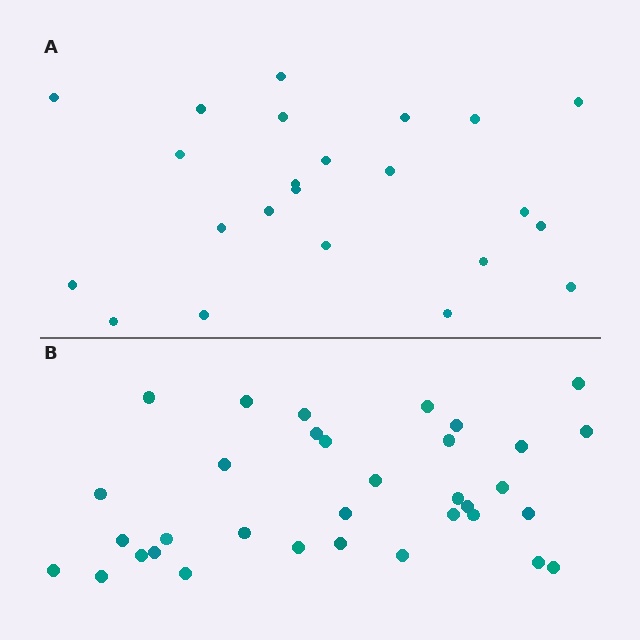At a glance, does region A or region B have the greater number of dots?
Region B (the bottom region) has more dots.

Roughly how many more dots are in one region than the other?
Region B has roughly 12 or so more dots than region A.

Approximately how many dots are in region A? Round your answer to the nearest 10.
About 20 dots. (The exact count is 23, which rounds to 20.)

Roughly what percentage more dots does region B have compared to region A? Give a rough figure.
About 50% more.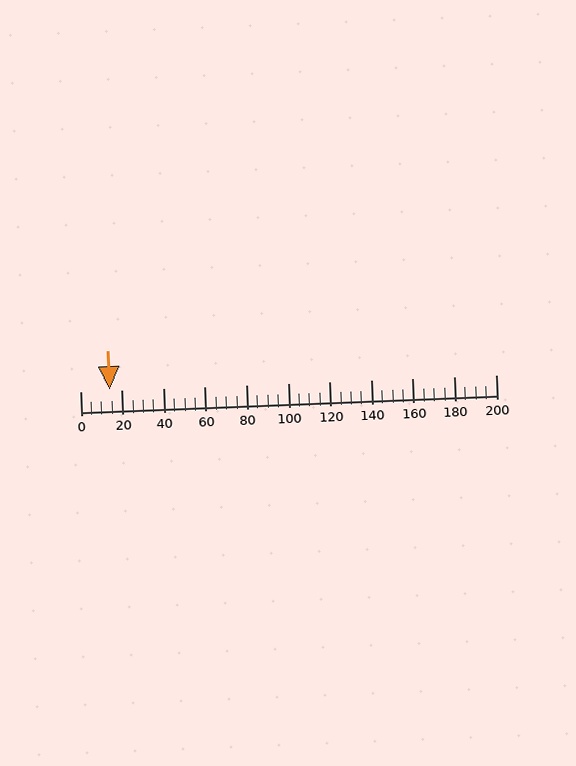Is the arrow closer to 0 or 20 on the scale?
The arrow is closer to 20.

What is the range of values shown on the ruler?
The ruler shows values from 0 to 200.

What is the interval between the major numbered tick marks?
The major tick marks are spaced 20 units apart.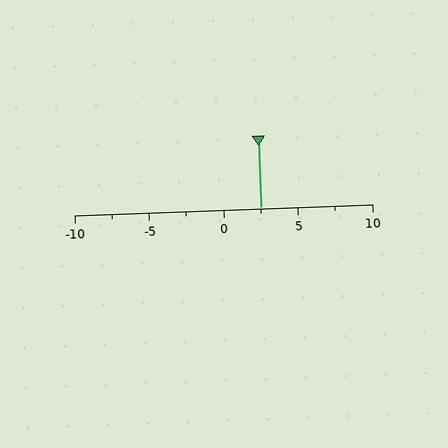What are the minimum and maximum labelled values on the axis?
The axis runs from -10 to 10.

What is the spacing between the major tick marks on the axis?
The major ticks are spaced 5 apart.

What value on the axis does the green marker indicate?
The marker indicates approximately 2.5.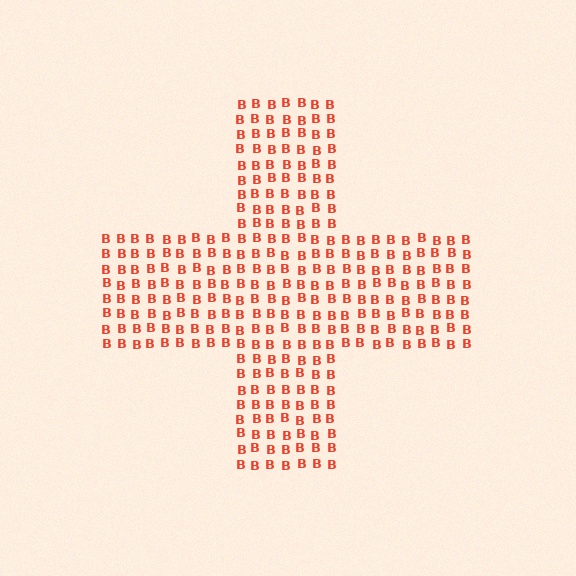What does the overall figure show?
The overall figure shows a cross.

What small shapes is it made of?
It is made of small letter B's.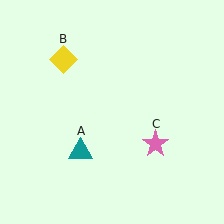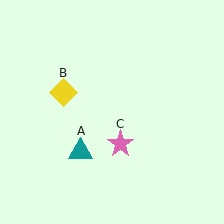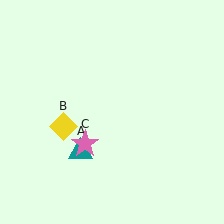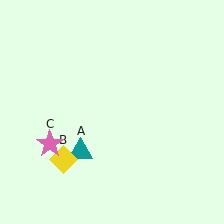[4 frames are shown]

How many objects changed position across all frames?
2 objects changed position: yellow diamond (object B), pink star (object C).